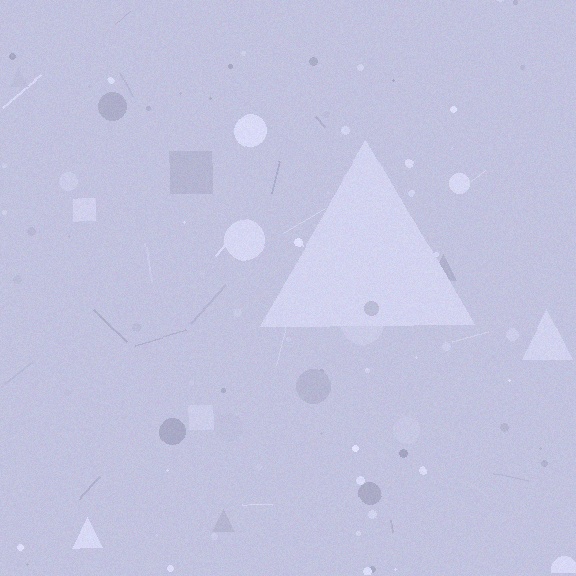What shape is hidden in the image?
A triangle is hidden in the image.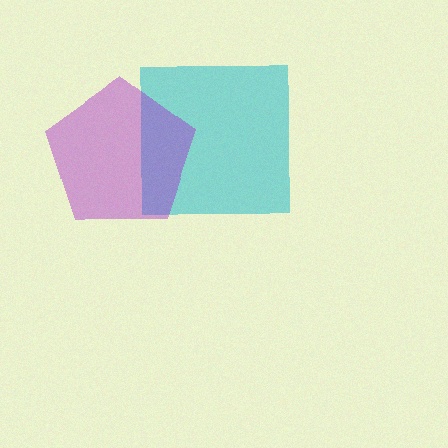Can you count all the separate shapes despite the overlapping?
Yes, there are 2 separate shapes.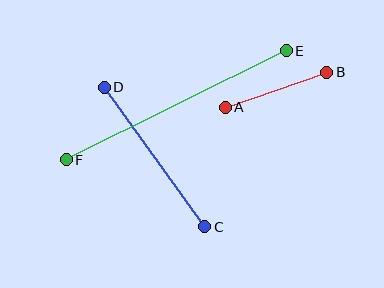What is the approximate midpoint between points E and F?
The midpoint is at approximately (176, 105) pixels.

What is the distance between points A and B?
The distance is approximately 107 pixels.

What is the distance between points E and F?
The distance is approximately 246 pixels.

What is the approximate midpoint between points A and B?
The midpoint is at approximately (276, 90) pixels.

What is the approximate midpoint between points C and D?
The midpoint is at approximately (154, 157) pixels.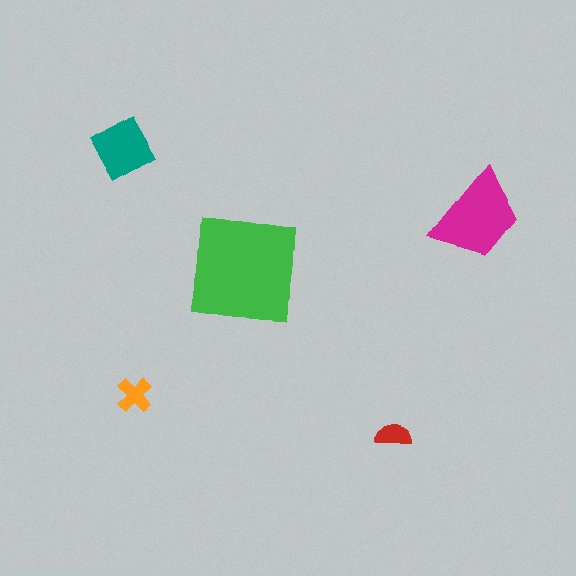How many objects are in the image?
There are 5 objects in the image.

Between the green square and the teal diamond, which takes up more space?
The green square.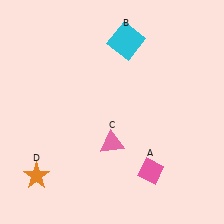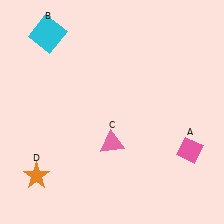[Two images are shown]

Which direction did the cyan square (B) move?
The cyan square (B) moved left.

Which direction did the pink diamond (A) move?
The pink diamond (A) moved right.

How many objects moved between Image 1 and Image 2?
2 objects moved between the two images.